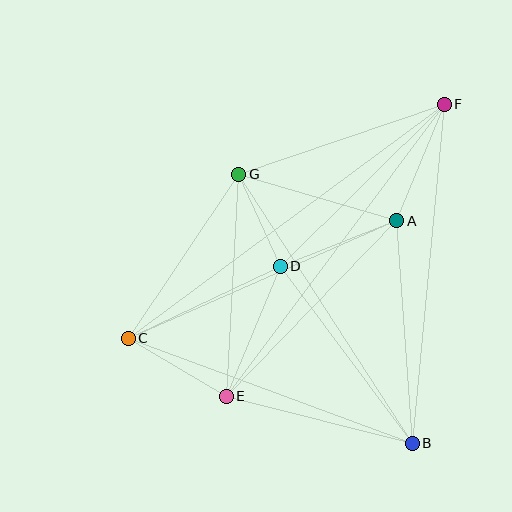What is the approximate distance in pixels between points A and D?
The distance between A and D is approximately 125 pixels.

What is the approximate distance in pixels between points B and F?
The distance between B and F is approximately 340 pixels.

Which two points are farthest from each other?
Points C and F are farthest from each other.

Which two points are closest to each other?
Points D and G are closest to each other.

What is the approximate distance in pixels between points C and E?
The distance between C and E is approximately 114 pixels.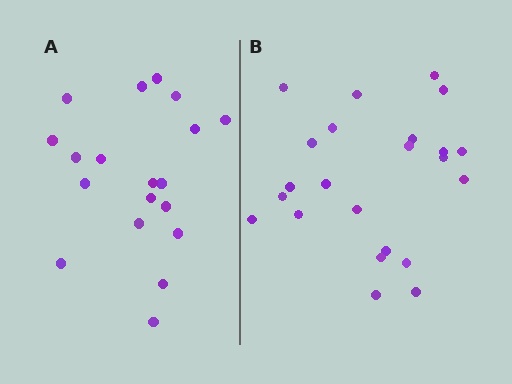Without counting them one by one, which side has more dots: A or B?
Region B (the right region) has more dots.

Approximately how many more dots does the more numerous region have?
Region B has about 4 more dots than region A.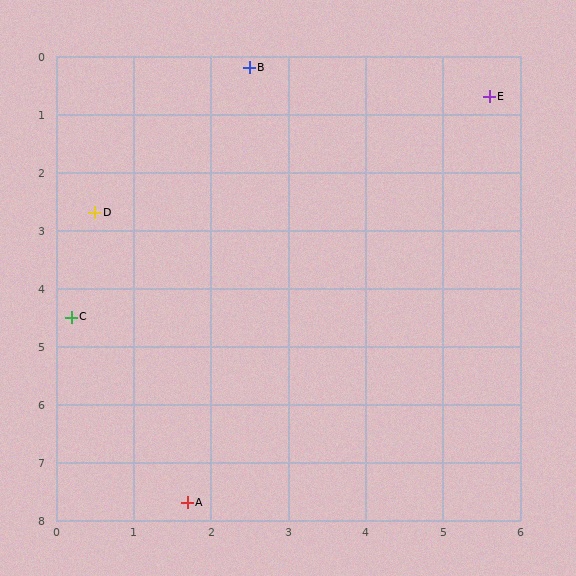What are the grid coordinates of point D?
Point D is at approximately (0.5, 2.7).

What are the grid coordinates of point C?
Point C is at approximately (0.2, 4.5).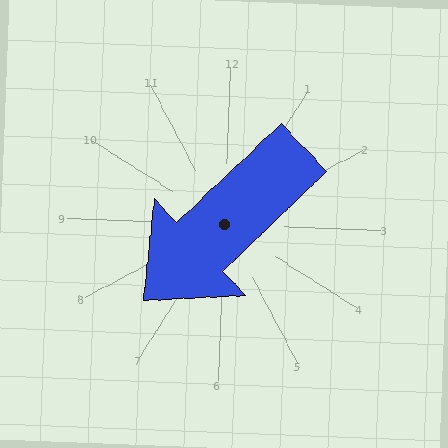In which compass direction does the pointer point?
Southwest.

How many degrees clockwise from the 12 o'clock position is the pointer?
Approximately 224 degrees.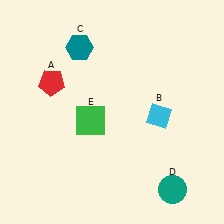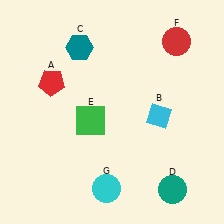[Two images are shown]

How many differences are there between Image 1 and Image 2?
There are 2 differences between the two images.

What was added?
A red circle (F), a cyan circle (G) were added in Image 2.